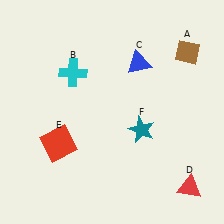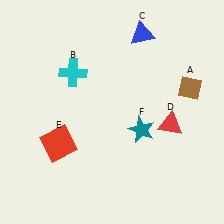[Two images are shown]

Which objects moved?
The objects that moved are: the brown diamond (A), the blue triangle (C), the red triangle (D).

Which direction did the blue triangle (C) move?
The blue triangle (C) moved up.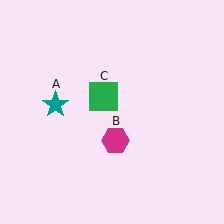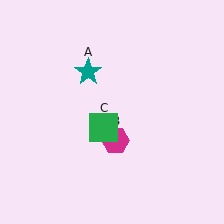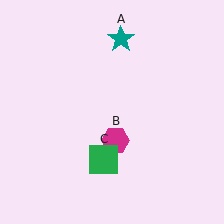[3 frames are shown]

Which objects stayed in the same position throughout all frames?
Magenta hexagon (object B) remained stationary.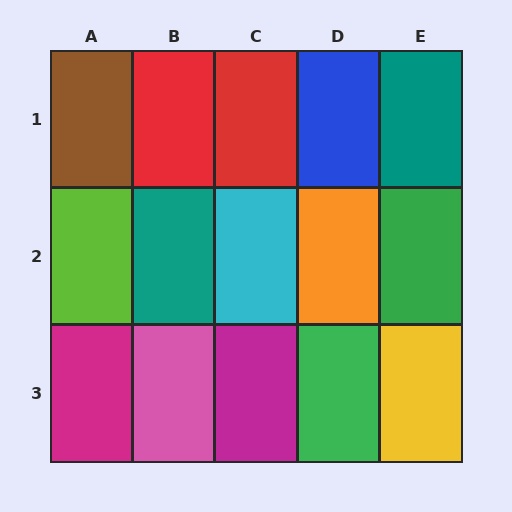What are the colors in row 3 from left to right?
Magenta, pink, magenta, green, yellow.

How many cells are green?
2 cells are green.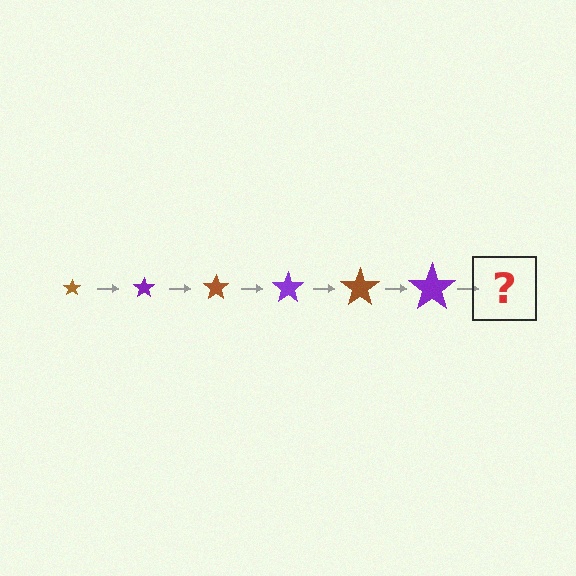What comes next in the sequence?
The next element should be a brown star, larger than the previous one.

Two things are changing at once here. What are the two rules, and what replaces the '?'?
The two rules are that the star grows larger each step and the color cycles through brown and purple. The '?' should be a brown star, larger than the previous one.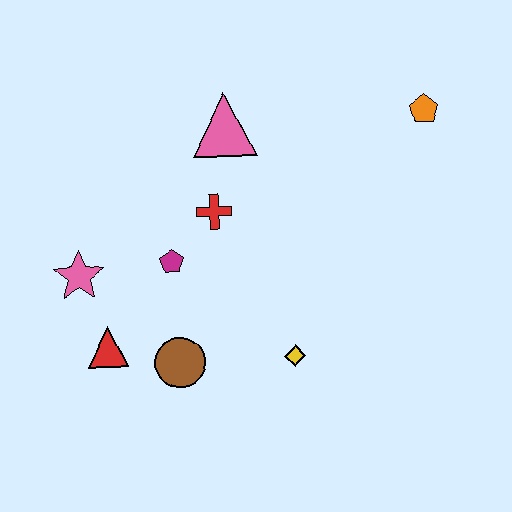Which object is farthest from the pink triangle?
The red triangle is farthest from the pink triangle.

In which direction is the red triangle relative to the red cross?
The red triangle is below the red cross.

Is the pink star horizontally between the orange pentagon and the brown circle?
No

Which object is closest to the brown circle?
The red triangle is closest to the brown circle.